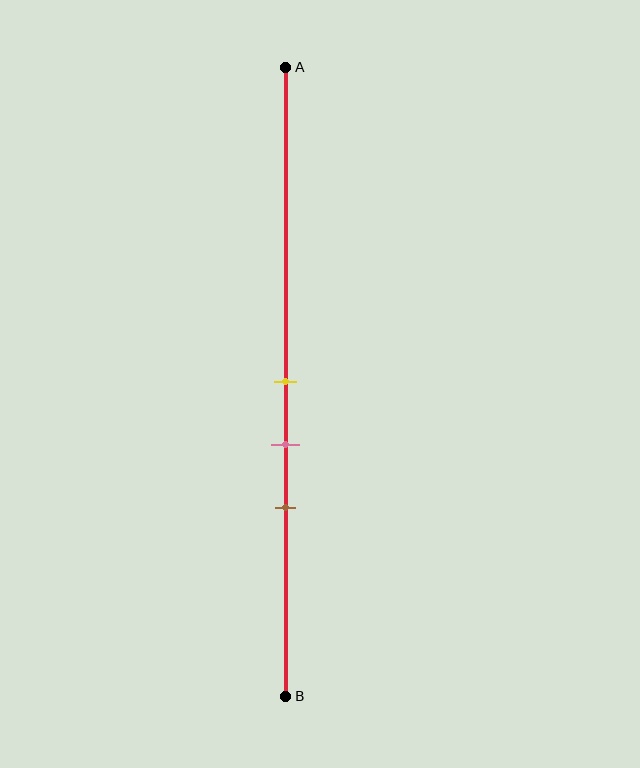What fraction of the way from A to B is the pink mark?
The pink mark is approximately 60% (0.6) of the way from A to B.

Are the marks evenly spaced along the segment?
Yes, the marks are approximately evenly spaced.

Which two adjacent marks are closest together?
The yellow and pink marks are the closest adjacent pair.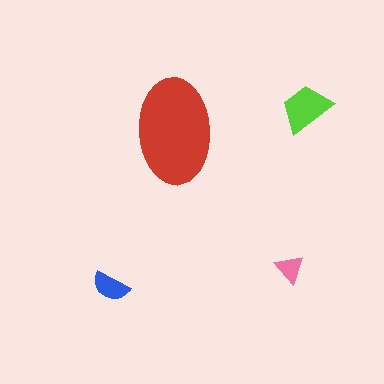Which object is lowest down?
The blue semicircle is bottommost.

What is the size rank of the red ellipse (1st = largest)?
1st.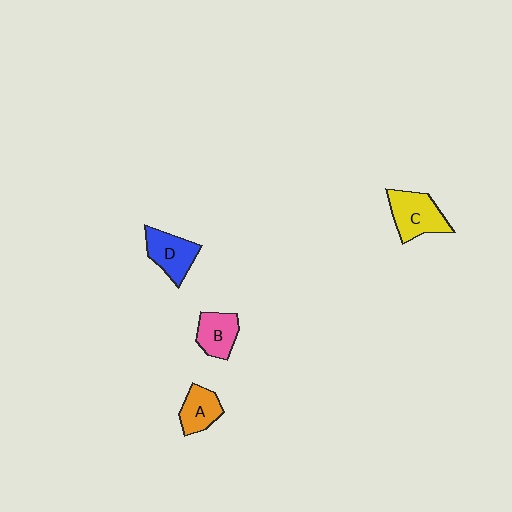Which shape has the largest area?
Shape C (yellow).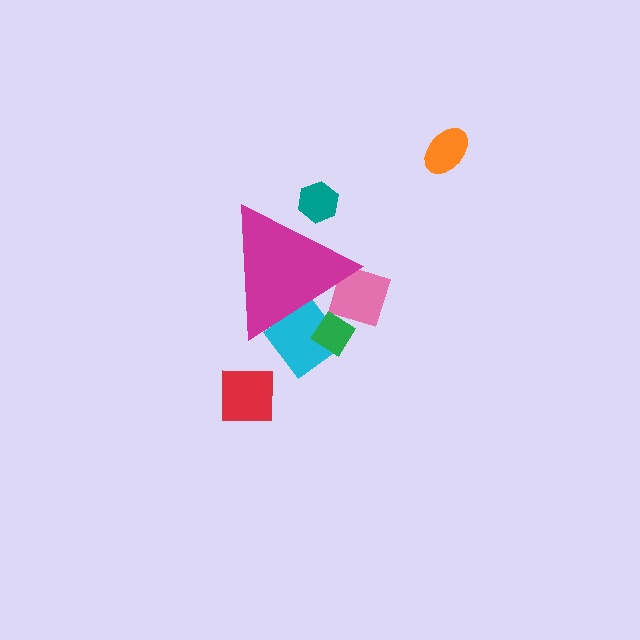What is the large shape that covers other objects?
A magenta triangle.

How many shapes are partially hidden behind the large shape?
4 shapes are partially hidden.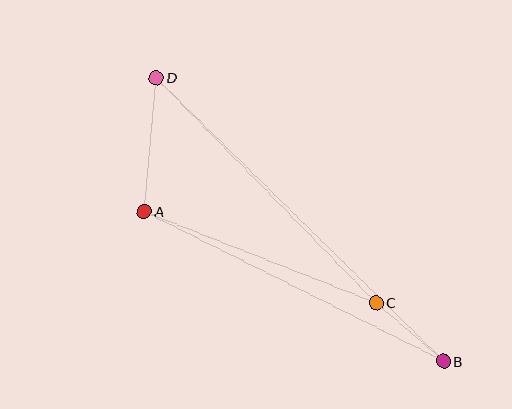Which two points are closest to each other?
Points B and C are closest to each other.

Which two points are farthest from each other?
Points B and D are farthest from each other.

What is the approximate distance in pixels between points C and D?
The distance between C and D is approximately 314 pixels.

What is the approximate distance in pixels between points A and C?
The distance between A and C is approximately 249 pixels.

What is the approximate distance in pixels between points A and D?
The distance between A and D is approximately 134 pixels.